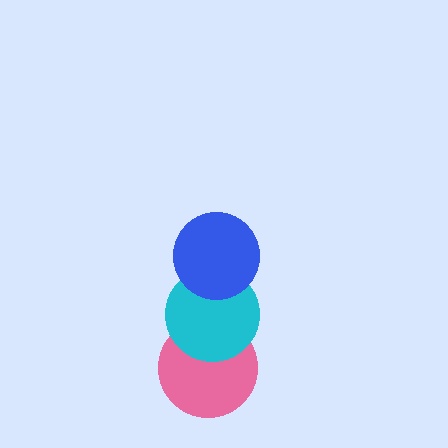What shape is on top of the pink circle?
The cyan circle is on top of the pink circle.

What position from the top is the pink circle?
The pink circle is 3rd from the top.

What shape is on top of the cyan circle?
The blue circle is on top of the cyan circle.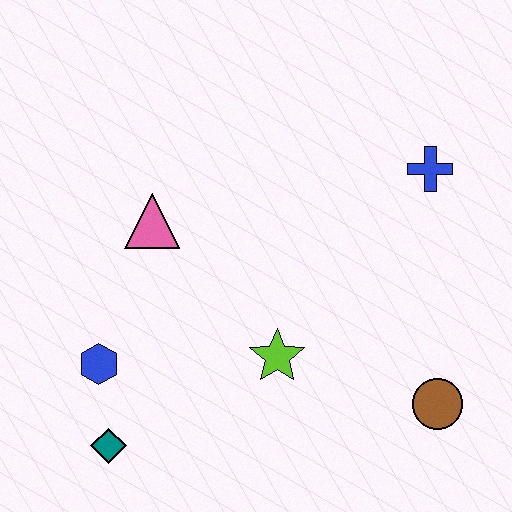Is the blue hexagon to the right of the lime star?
No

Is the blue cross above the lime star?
Yes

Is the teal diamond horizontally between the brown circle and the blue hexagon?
Yes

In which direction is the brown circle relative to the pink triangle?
The brown circle is to the right of the pink triangle.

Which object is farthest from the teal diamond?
The blue cross is farthest from the teal diamond.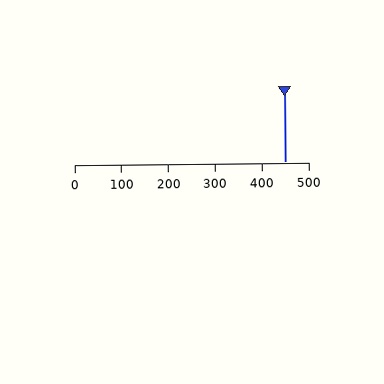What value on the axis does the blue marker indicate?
The marker indicates approximately 450.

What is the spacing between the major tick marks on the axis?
The major ticks are spaced 100 apart.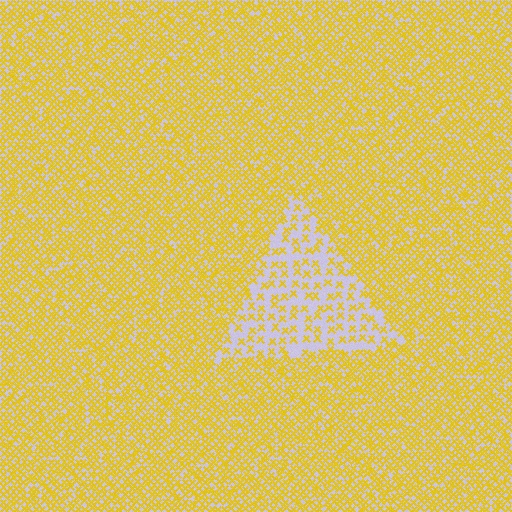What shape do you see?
I see a triangle.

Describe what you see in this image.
The image contains small yellow elements arranged at two different densities. A triangle-shaped region is visible where the elements are less densely packed than the surrounding area.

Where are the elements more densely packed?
The elements are more densely packed outside the triangle boundary.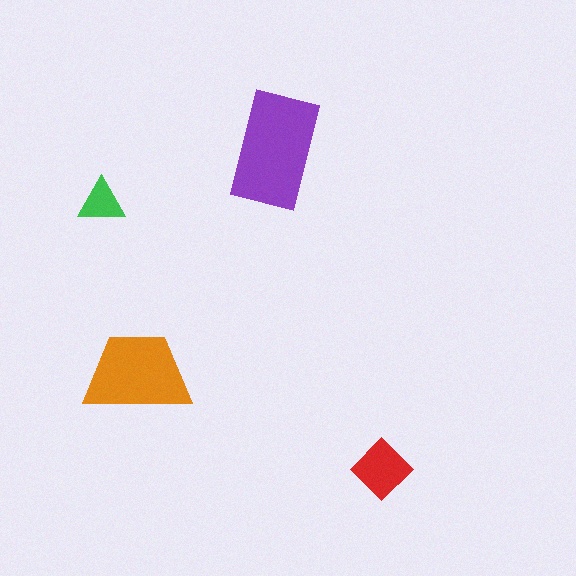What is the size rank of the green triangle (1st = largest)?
4th.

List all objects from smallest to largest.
The green triangle, the red diamond, the orange trapezoid, the purple rectangle.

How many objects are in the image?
There are 4 objects in the image.